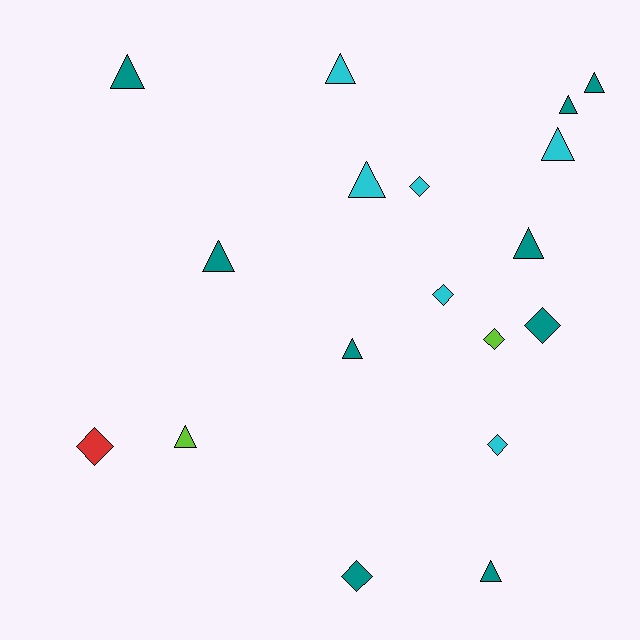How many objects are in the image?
There are 18 objects.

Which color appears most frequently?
Teal, with 9 objects.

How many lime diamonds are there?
There is 1 lime diamond.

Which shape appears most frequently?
Triangle, with 11 objects.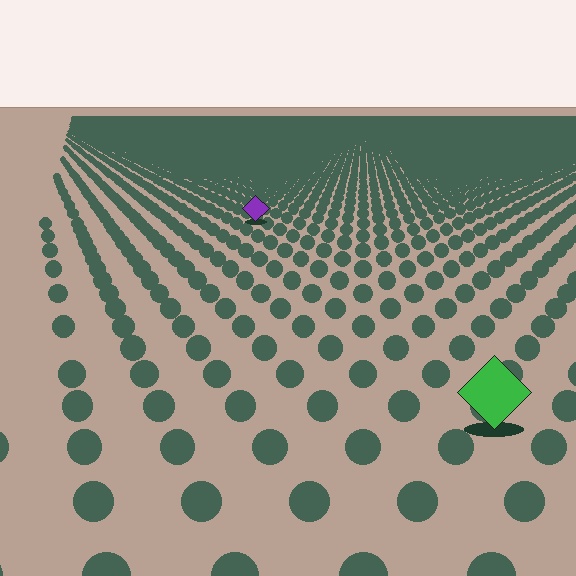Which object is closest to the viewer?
The green diamond is closest. The texture marks near it are larger and more spread out.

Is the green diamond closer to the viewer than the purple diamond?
Yes. The green diamond is closer — you can tell from the texture gradient: the ground texture is coarser near it.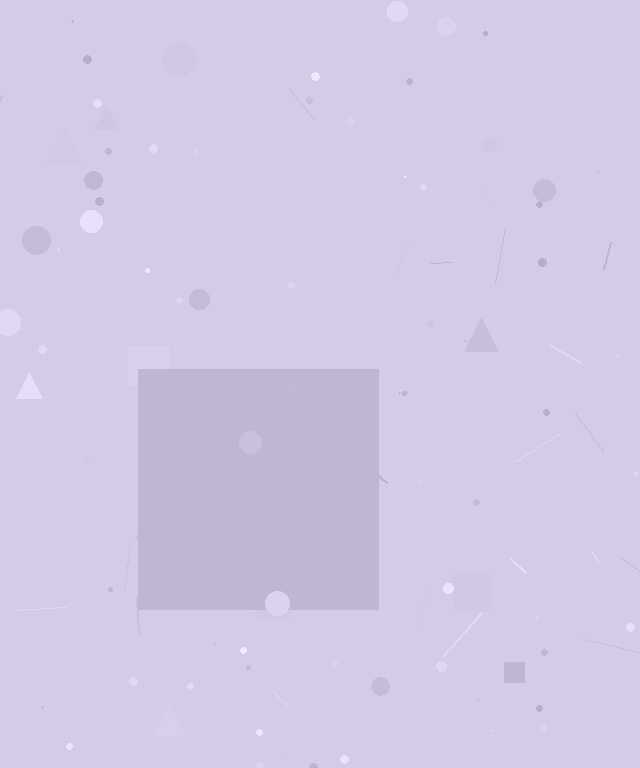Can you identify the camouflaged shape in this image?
The camouflaged shape is a square.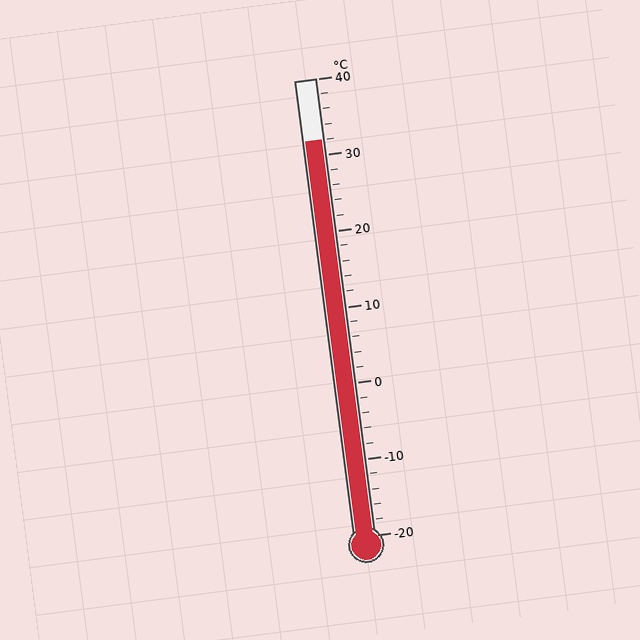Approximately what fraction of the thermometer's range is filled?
The thermometer is filled to approximately 85% of its range.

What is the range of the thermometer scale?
The thermometer scale ranges from -20°C to 40°C.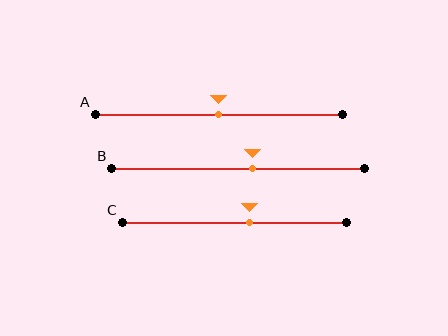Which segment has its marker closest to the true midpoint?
Segment A has its marker closest to the true midpoint.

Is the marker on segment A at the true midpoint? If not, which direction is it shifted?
Yes, the marker on segment A is at the true midpoint.